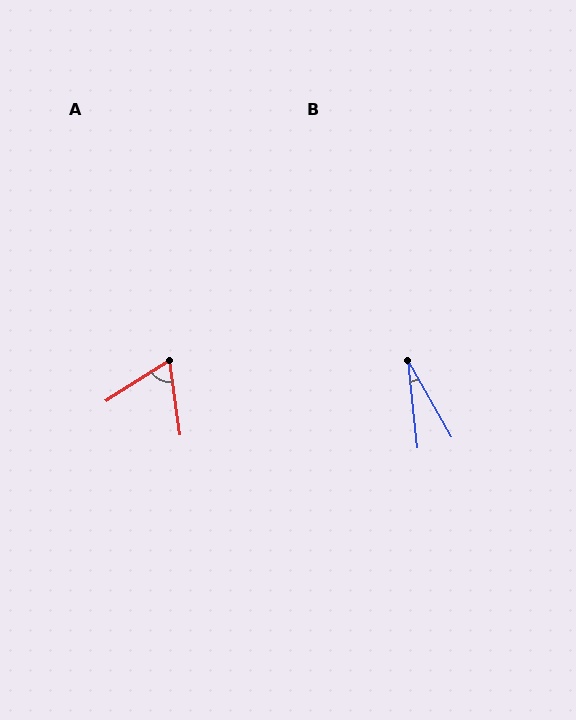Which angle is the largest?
A, at approximately 65 degrees.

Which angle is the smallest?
B, at approximately 23 degrees.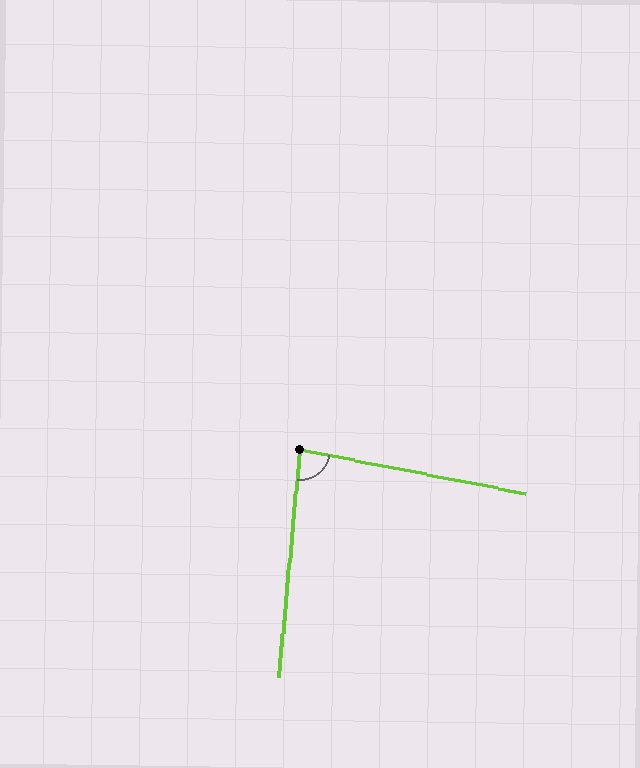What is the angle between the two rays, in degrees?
Approximately 85 degrees.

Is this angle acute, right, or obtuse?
It is acute.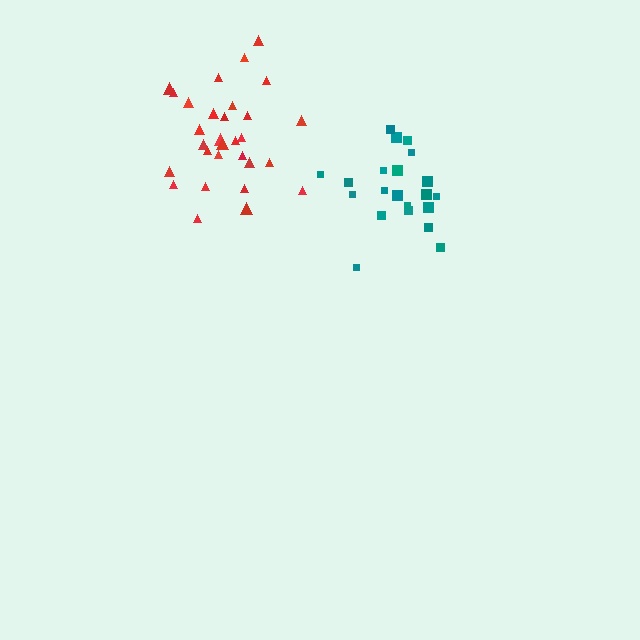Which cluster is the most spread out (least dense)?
Red.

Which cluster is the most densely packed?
Teal.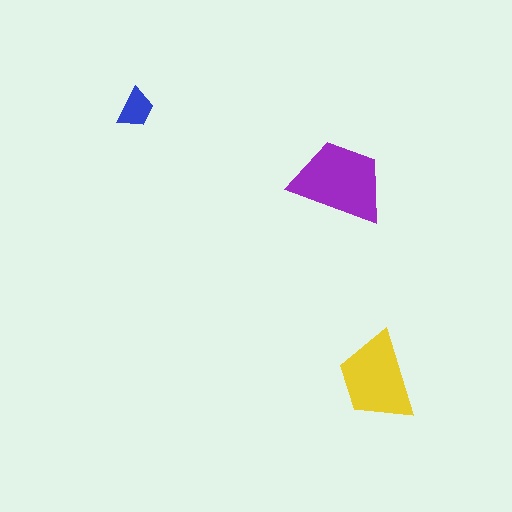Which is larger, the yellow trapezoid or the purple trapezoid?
The purple one.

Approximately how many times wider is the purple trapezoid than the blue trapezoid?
About 2.5 times wider.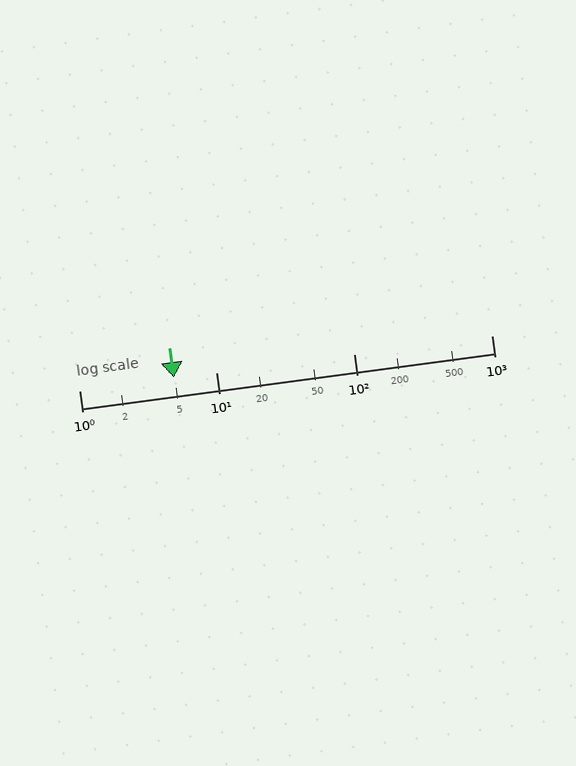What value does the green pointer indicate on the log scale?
The pointer indicates approximately 4.9.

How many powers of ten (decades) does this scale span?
The scale spans 3 decades, from 1 to 1000.